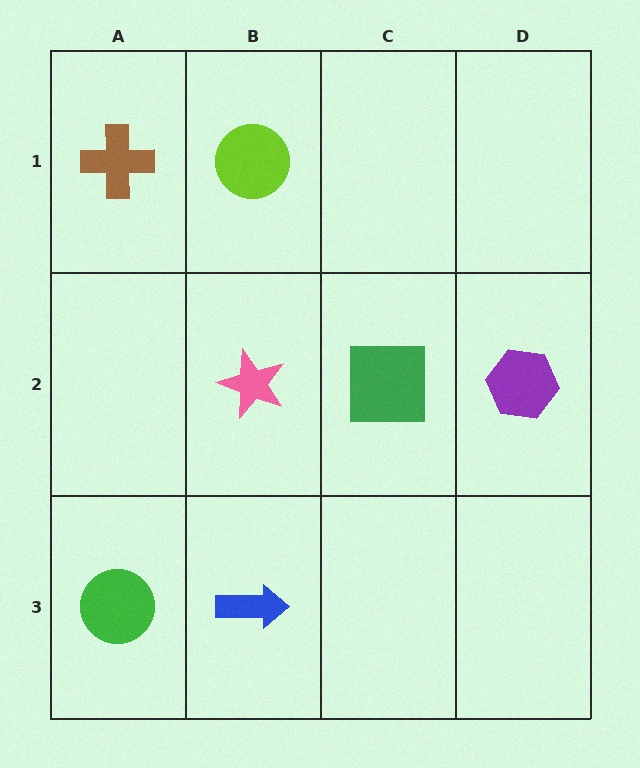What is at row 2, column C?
A green square.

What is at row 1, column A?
A brown cross.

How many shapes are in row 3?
2 shapes.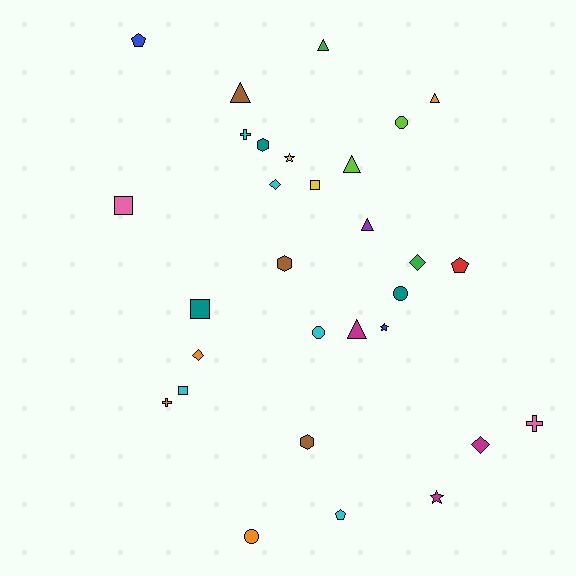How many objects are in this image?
There are 30 objects.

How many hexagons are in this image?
There are 3 hexagons.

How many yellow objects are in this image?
There are 2 yellow objects.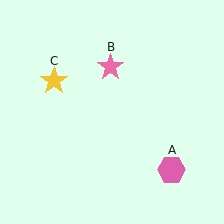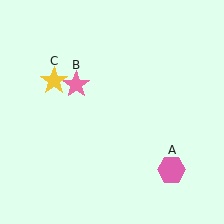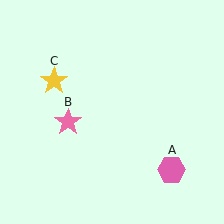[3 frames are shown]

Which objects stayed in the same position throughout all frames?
Pink hexagon (object A) and yellow star (object C) remained stationary.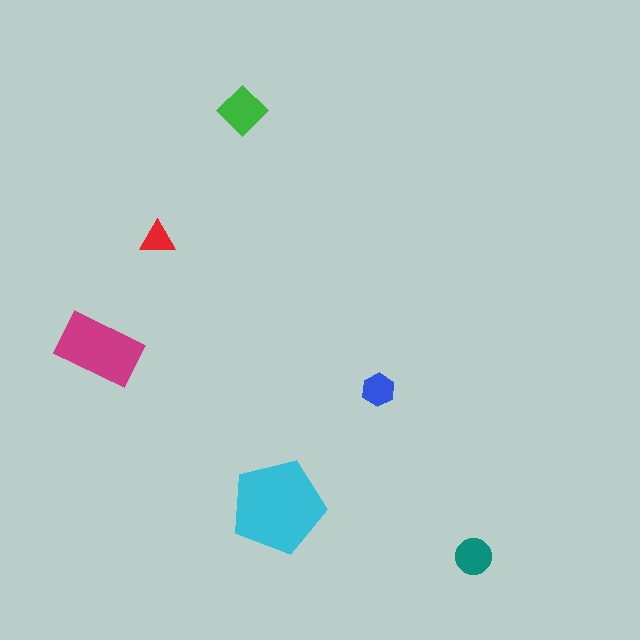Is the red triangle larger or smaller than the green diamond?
Smaller.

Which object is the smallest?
The red triangle.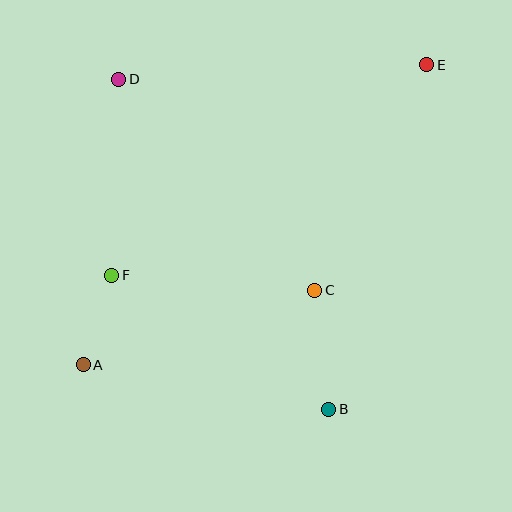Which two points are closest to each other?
Points A and F are closest to each other.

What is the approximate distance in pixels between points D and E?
The distance between D and E is approximately 308 pixels.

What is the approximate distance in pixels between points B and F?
The distance between B and F is approximately 255 pixels.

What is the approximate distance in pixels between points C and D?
The distance between C and D is approximately 288 pixels.